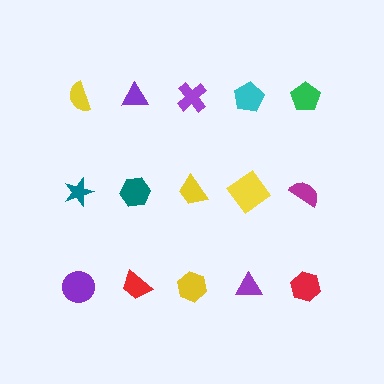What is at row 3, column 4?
A purple triangle.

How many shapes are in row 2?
5 shapes.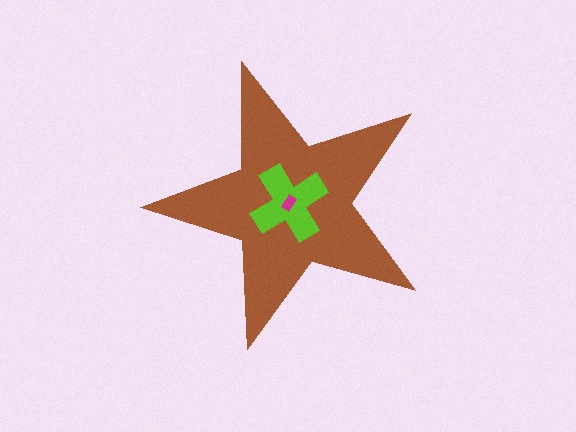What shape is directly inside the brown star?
The lime cross.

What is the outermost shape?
The brown star.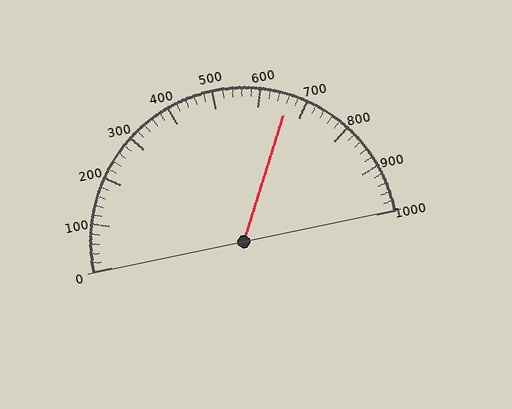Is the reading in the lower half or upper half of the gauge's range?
The reading is in the upper half of the range (0 to 1000).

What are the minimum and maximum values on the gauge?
The gauge ranges from 0 to 1000.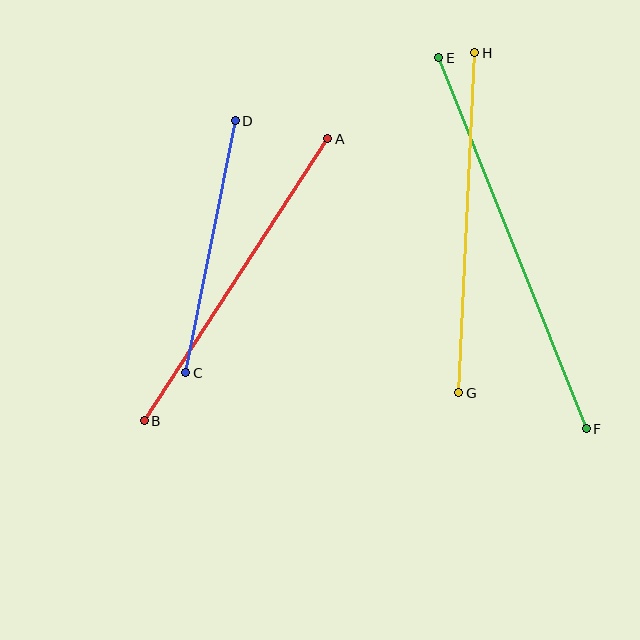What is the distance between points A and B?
The distance is approximately 337 pixels.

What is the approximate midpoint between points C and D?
The midpoint is at approximately (210, 247) pixels.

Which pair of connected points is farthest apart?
Points E and F are farthest apart.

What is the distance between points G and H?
The distance is approximately 340 pixels.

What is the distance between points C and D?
The distance is approximately 257 pixels.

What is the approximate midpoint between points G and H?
The midpoint is at approximately (467, 223) pixels.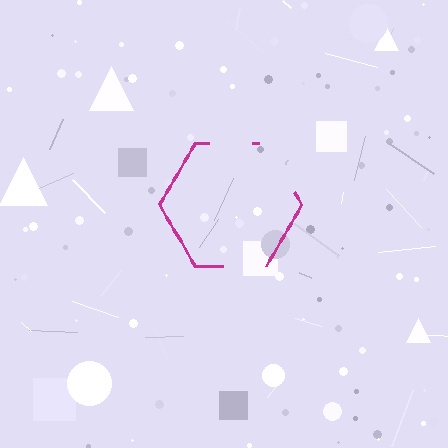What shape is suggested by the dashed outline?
The dashed outline suggests a hexagon.